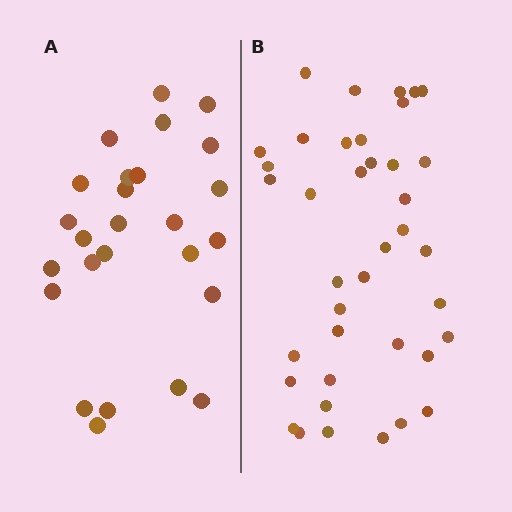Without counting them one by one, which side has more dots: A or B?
Region B (the right region) has more dots.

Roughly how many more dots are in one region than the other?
Region B has approximately 15 more dots than region A.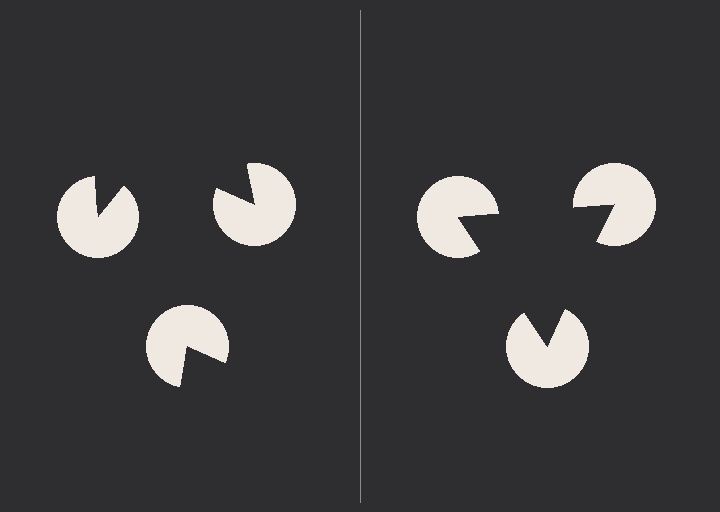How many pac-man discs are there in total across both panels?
6 — 3 on each side.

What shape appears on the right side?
An illusory triangle.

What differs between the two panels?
The pac-man discs are positioned identically on both sides; only the wedge orientations differ. On the right they align to a triangle; on the left they are misaligned.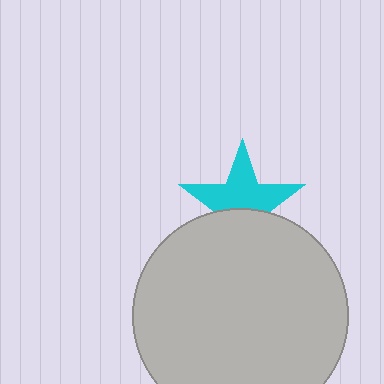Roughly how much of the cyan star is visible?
About half of it is visible (roughly 60%).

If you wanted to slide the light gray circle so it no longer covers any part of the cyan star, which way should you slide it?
Slide it down — that is the most direct way to separate the two shapes.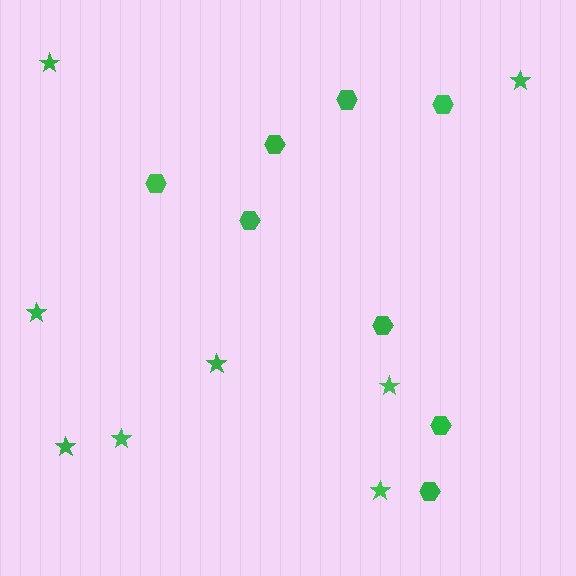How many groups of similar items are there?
There are 2 groups: one group of hexagons (8) and one group of stars (8).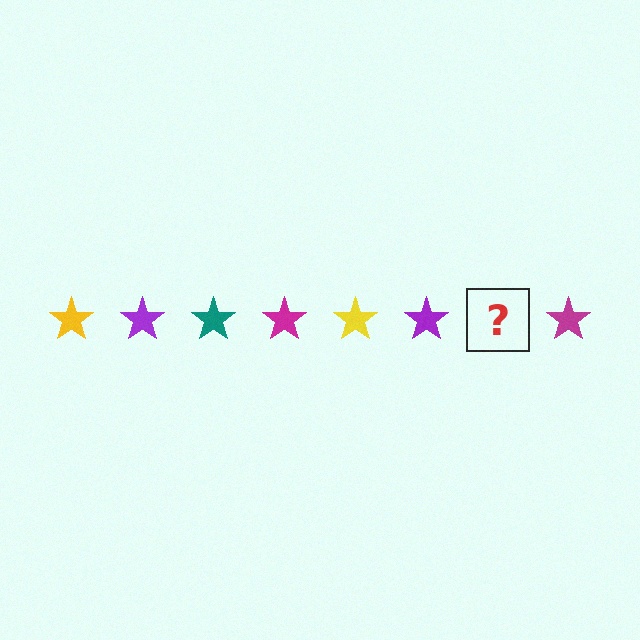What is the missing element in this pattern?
The missing element is a teal star.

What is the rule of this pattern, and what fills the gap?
The rule is that the pattern cycles through yellow, purple, teal, magenta stars. The gap should be filled with a teal star.